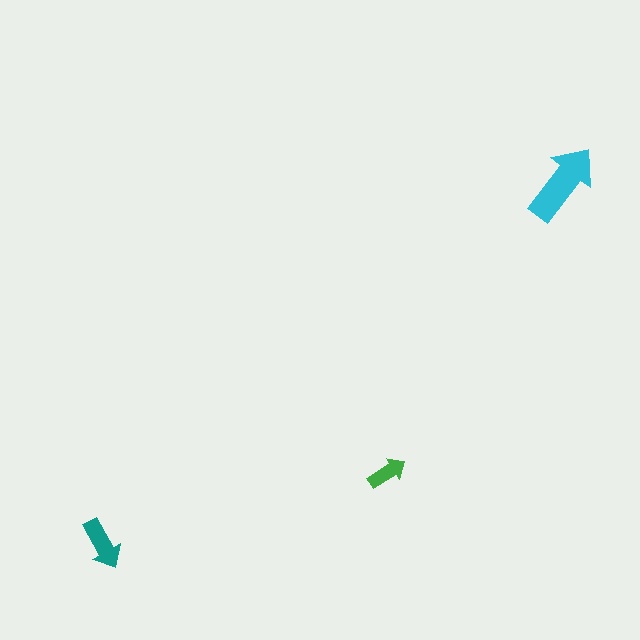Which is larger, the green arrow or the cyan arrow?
The cyan one.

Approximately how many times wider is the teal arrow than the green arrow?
About 1.5 times wider.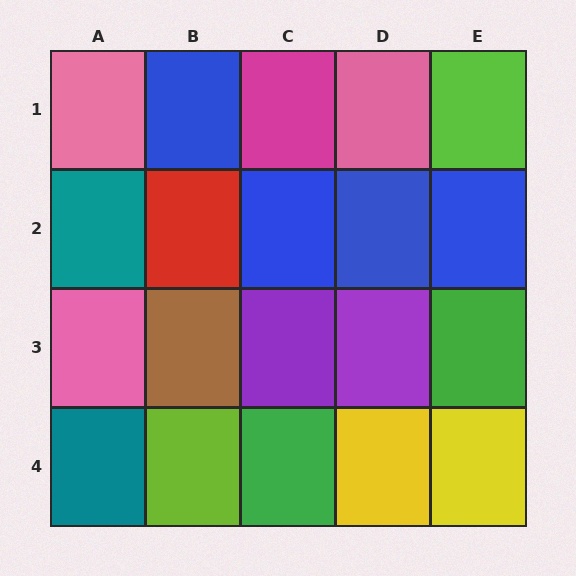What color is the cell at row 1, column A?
Pink.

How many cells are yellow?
2 cells are yellow.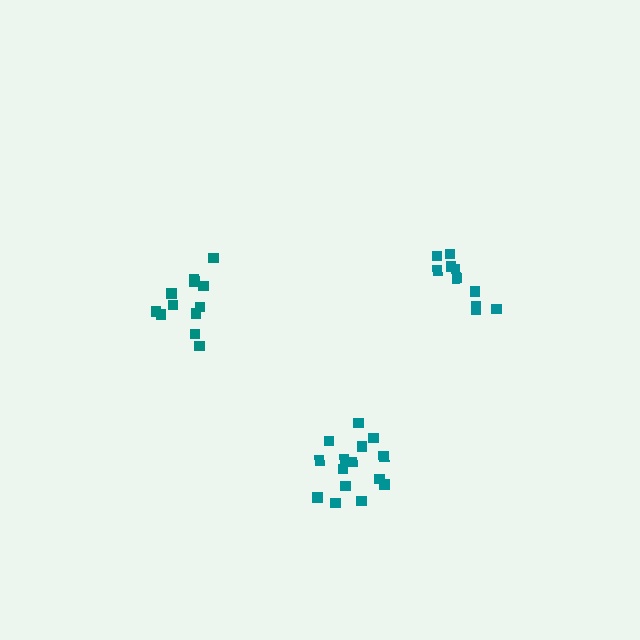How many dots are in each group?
Group 1: 10 dots, Group 2: 15 dots, Group 3: 12 dots (37 total).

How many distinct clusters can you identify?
There are 3 distinct clusters.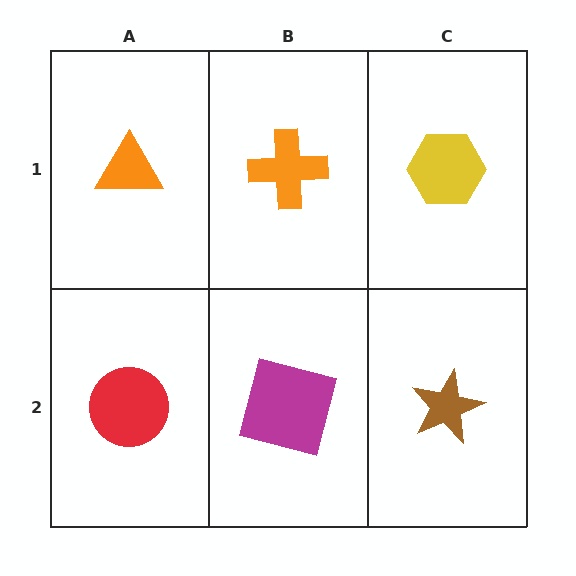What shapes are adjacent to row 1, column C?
A brown star (row 2, column C), an orange cross (row 1, column B).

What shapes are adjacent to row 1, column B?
A magenta square (row 2, column B), an orange triangle (row 1, column A), a yellow hexagon (row 1, column C).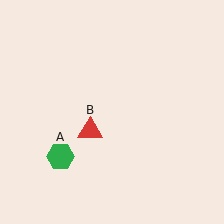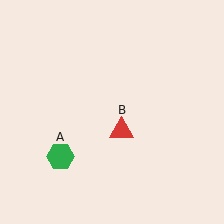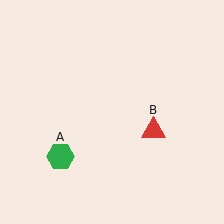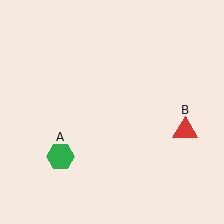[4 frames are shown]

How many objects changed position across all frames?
1 object changed position: red triangle (object B).